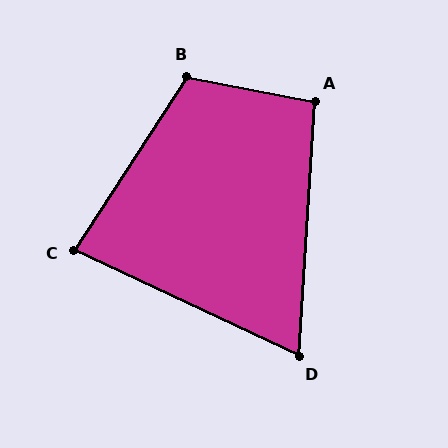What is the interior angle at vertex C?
Approximately 82 degrees (acute).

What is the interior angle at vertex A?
Approximately 98 degrees (obtuse).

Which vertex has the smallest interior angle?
D, at approximately 68 degrees.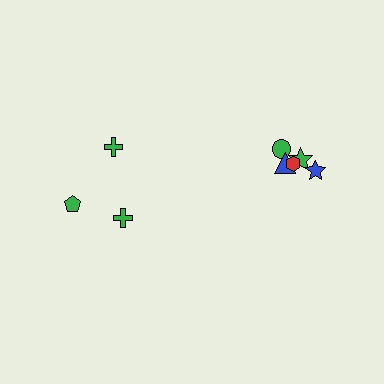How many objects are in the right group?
There are 5 objects.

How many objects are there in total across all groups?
There are 8 objects.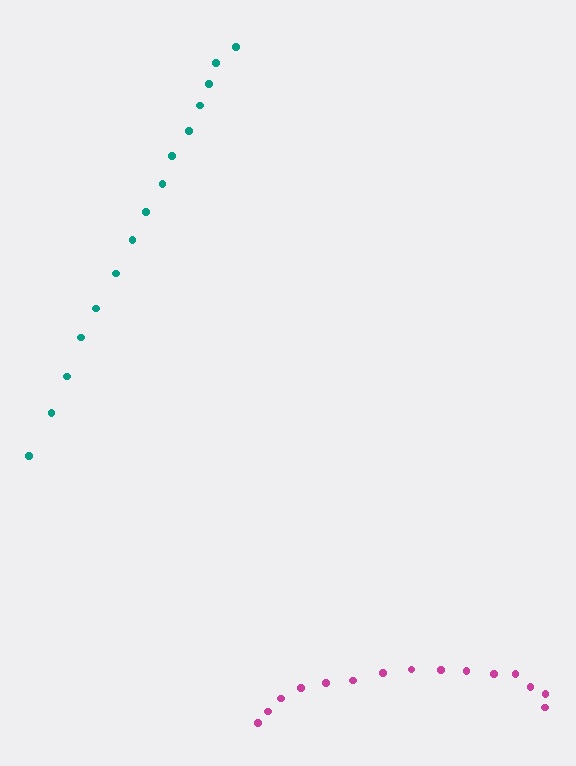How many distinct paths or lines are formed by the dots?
There are 2 distinct paths.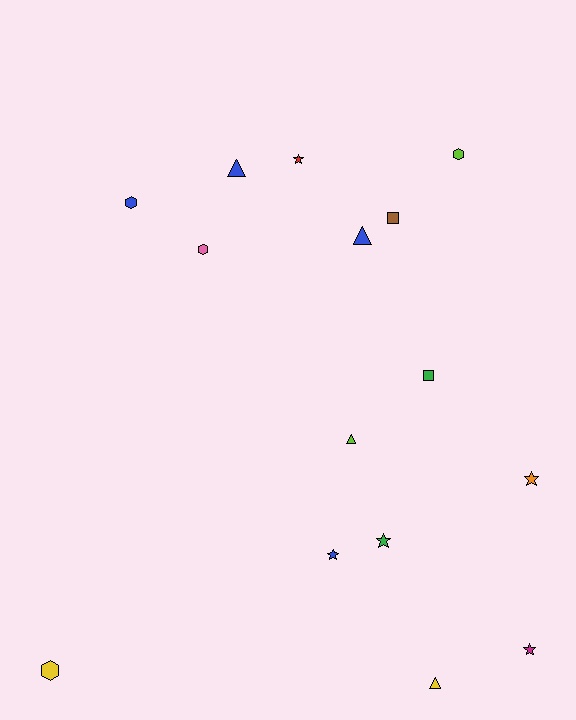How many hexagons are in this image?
There are 4 hexagons.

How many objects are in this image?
There are 15 objects.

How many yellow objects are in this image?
There are 2 yellow objects.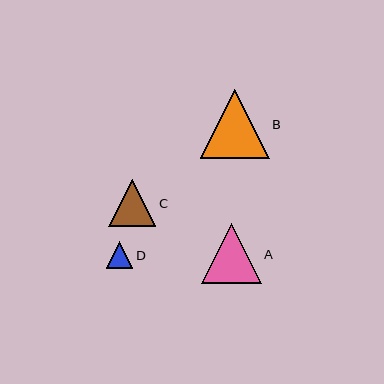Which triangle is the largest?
Triangle B is the largest with a size of approximately 69 pixels.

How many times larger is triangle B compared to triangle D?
Triangle B is approximately 2.6 times the size of triangle D.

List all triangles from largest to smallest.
From largest to smallest: B, A, C, D.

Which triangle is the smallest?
Triangle D is the smallest with a size of approximately 27 pixels.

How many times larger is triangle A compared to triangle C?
Triangle A is approximately 1.3 times the size of triangle C.